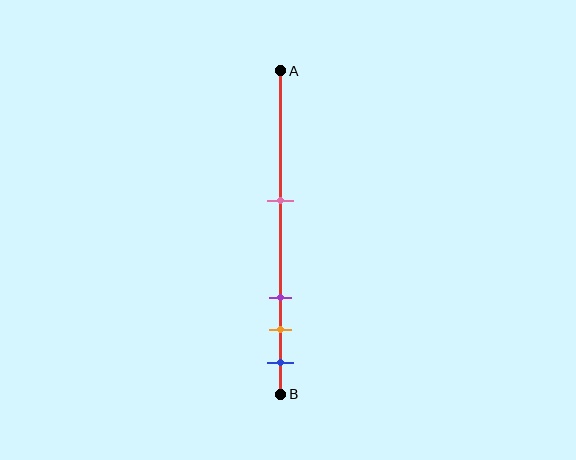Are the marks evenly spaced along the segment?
No, the marks are not evenly spaced.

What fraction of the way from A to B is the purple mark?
The purple mark is approximately 70% (0.7) of the way from A to B.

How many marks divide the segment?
There are 4 marks dividing the segment.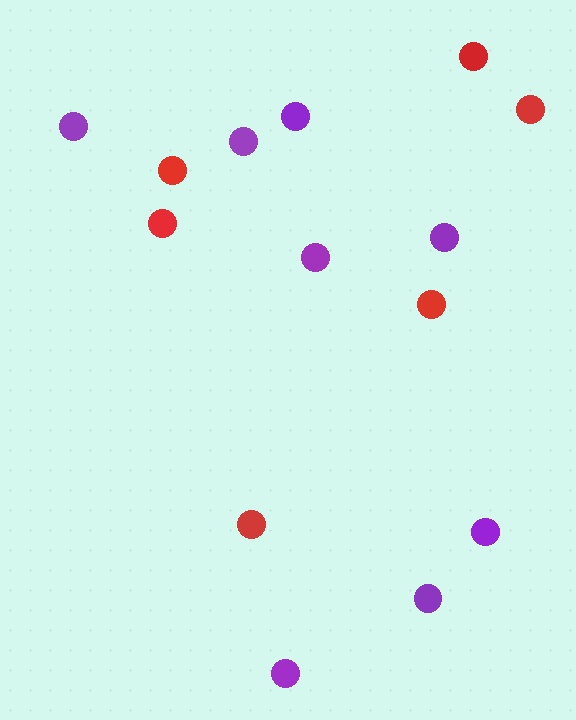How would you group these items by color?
There are 2 groups: one group of red circles (6) and one group of purple circles (8).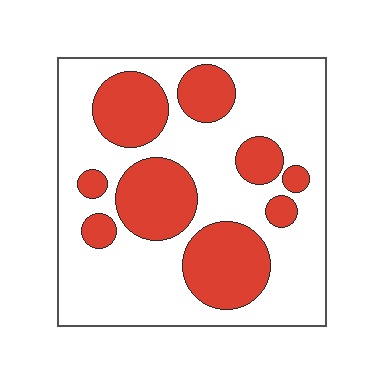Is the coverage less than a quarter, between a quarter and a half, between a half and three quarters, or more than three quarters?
Between a quarter and a half.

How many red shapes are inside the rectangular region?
9.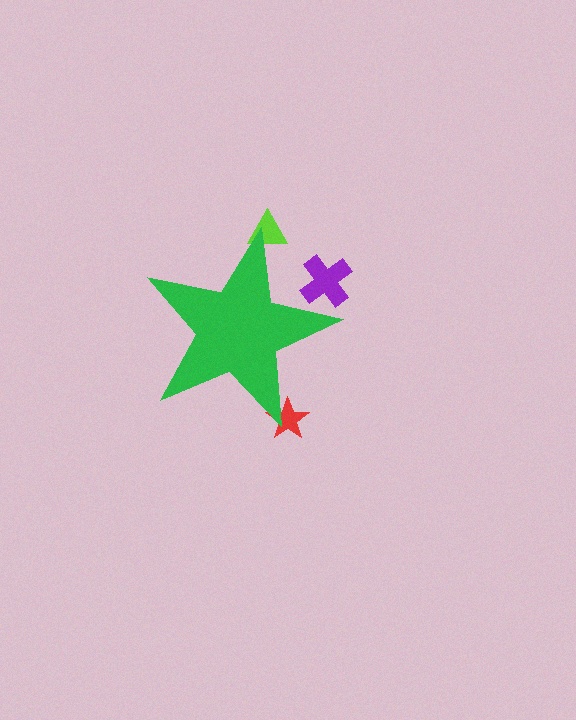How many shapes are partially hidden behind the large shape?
3 shapes are partially hidden.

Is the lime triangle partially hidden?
Yes, the lime triangle is partially hidden behind the green star.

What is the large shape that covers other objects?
A green star.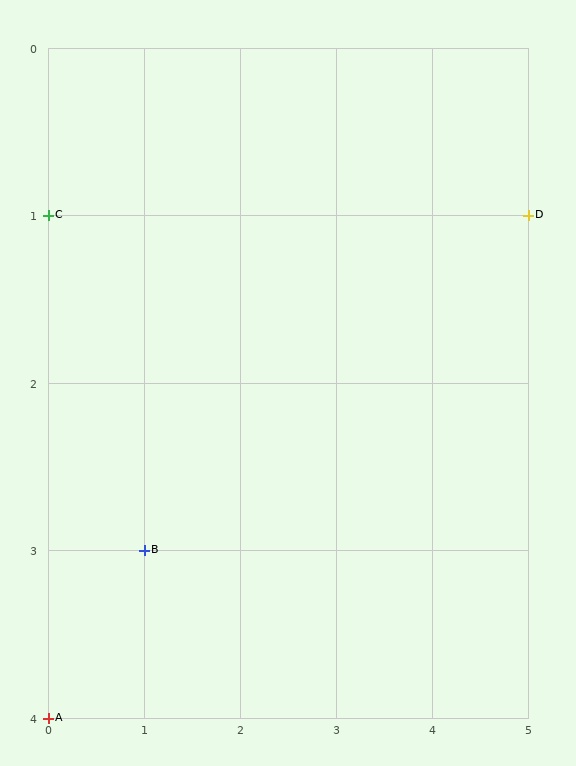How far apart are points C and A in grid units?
Points C and A are 3 rows apart.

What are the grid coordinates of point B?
Point B is at grid coordinates (1, 3).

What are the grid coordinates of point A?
Point A is at grid coordinates (0, 4).